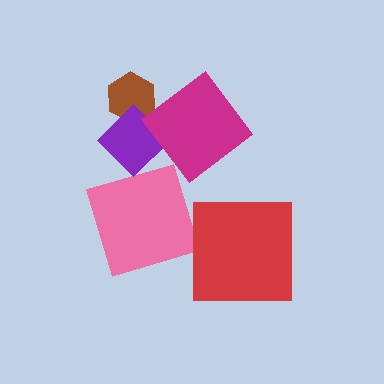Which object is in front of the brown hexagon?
The purple diamond is in front of the brown hexagon.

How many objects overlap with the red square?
0 objects overlap with the red square.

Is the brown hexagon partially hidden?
Yes, it is partially covered by another shape.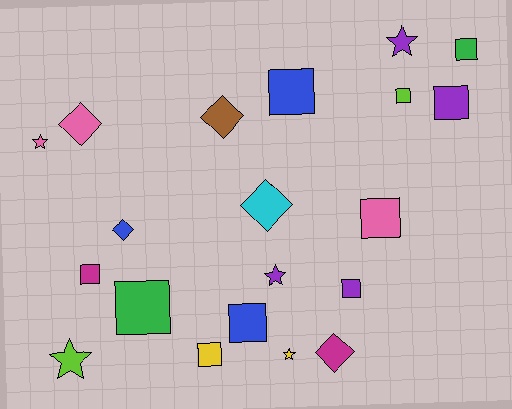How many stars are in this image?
There are 5 stars.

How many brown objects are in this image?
There is 1 brown object.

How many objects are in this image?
There are 20 objects.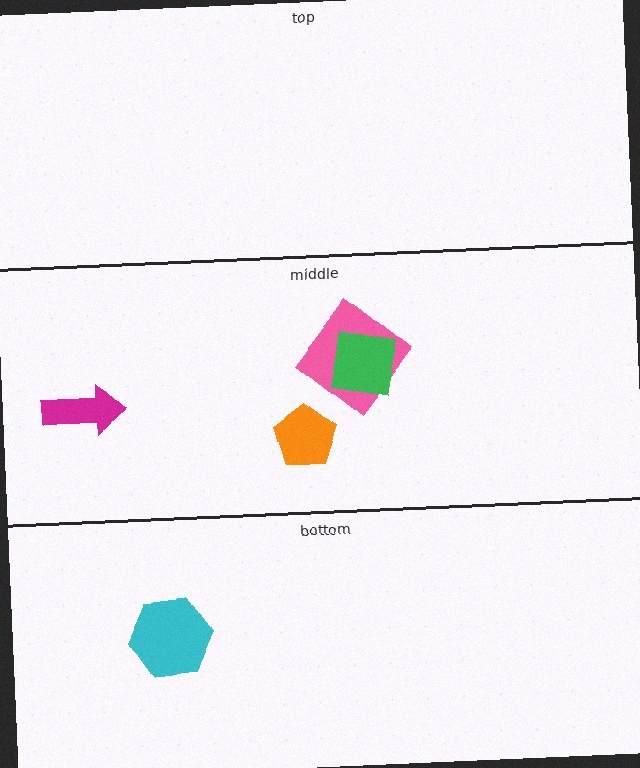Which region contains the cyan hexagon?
The bottom region.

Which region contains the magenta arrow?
The middle region.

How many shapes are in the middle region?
4.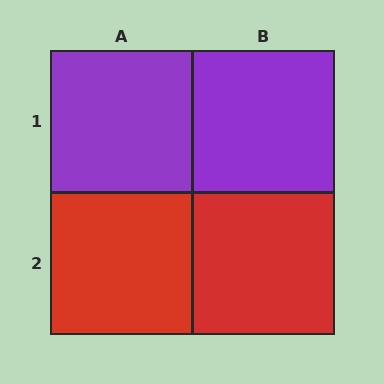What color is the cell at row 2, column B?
Red.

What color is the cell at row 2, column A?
Red.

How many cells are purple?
2 cells are purple.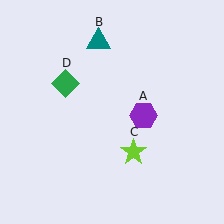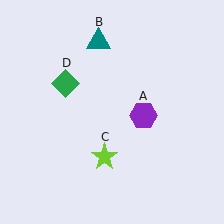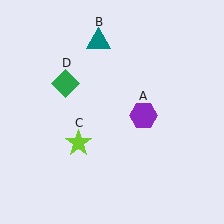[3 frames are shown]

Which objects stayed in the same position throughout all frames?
Purple hexagon (object A) and teal triangle (object B) and green diamond (object D) remained stationary.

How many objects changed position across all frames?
1 object changed position: lime star (object C).